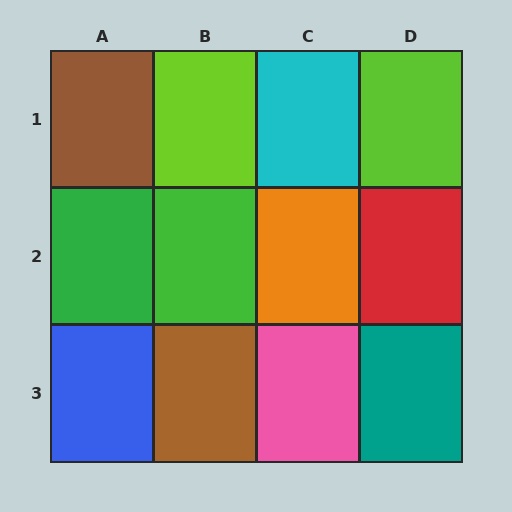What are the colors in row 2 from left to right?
Green, green, orange, red.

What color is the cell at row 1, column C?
Cyan.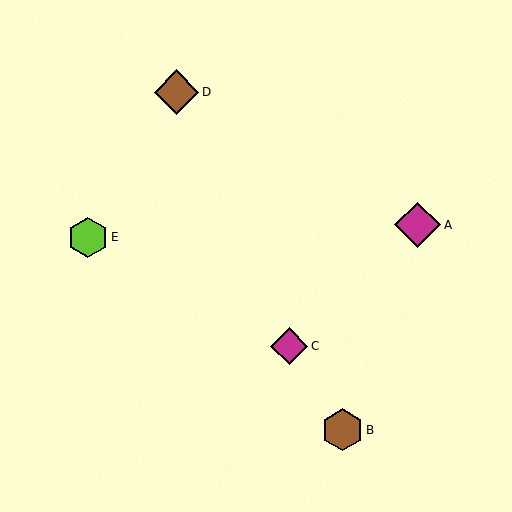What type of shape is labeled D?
Shape D is a brown diamond.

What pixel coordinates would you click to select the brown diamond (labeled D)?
Click at (176, 92) to select the brown diamond D.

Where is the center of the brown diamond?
The center of the brown diamond is at (176, 92).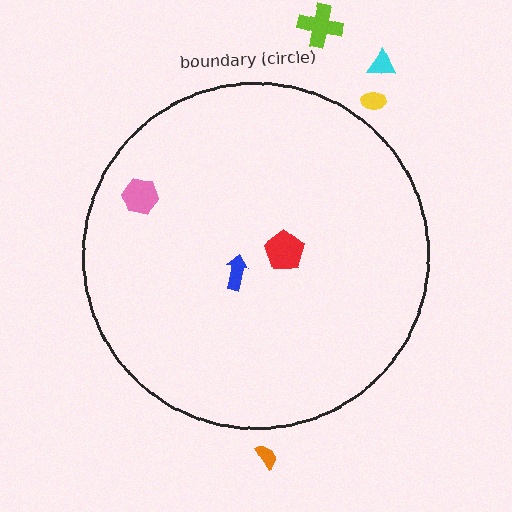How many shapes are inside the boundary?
3 inside, 4 outside.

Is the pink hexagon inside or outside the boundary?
Inside.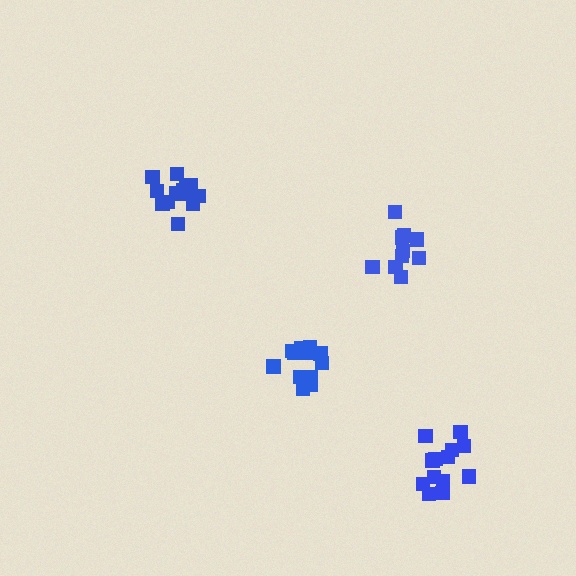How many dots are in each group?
Group 1: 14 dots, Group 2: 10 dots, Group 3: 13 dots, Group 4: 13 dots (50 total).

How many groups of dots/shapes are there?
There are 4 groups.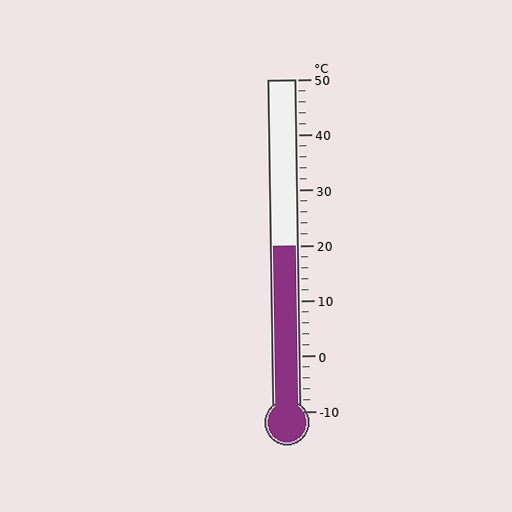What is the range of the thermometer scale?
The thermometer scale ranges from -10°C to 50°C.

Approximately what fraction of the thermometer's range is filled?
The thermometer is filled to approximately 50% of its range.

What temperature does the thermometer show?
The thermometer shows approximately 20°C.